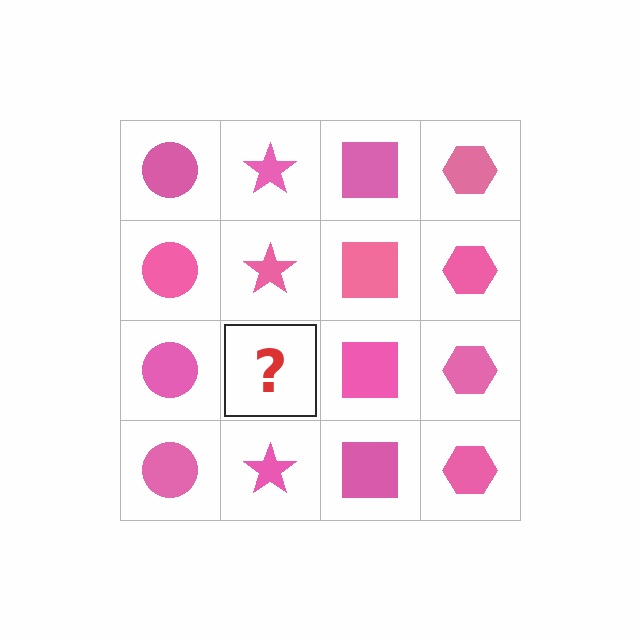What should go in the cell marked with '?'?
The missing cell should contain a pink star.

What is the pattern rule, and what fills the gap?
The rule is that each column has a consistent shape. The gap should be filled with a pink star.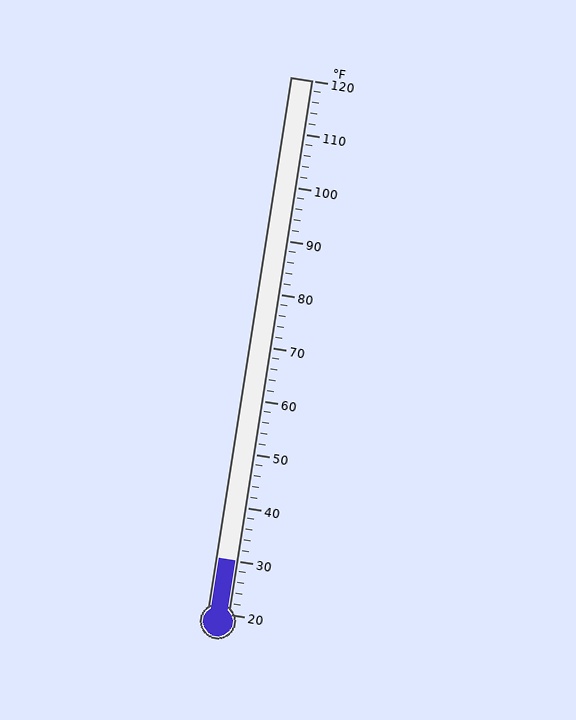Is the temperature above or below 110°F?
The temperature is below 110°F.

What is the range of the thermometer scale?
The thermometer scale ranges from 20°F to 120°F.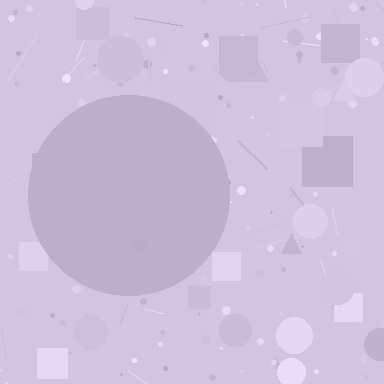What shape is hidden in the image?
A circle is hidden in the image.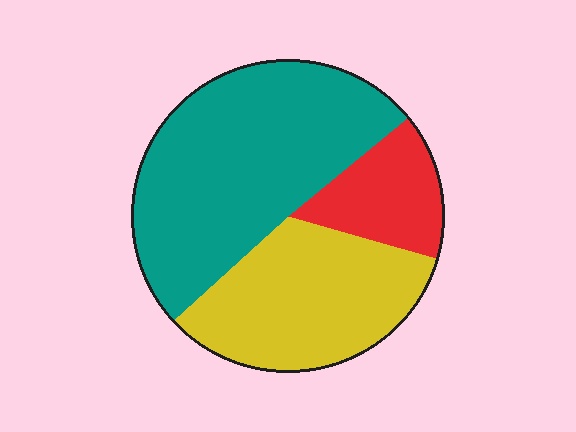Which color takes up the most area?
Teal, at roughly 50%.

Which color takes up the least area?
Red, at roughly 15%.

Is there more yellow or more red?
Yellow.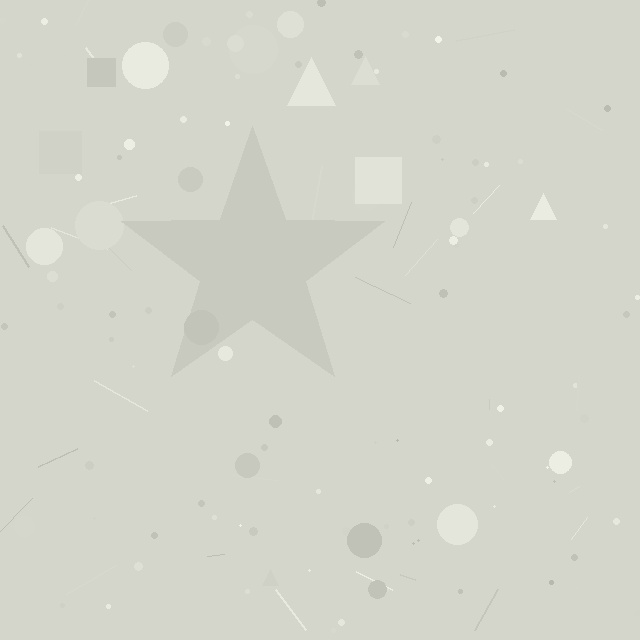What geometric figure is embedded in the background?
A star is embedded in the background.